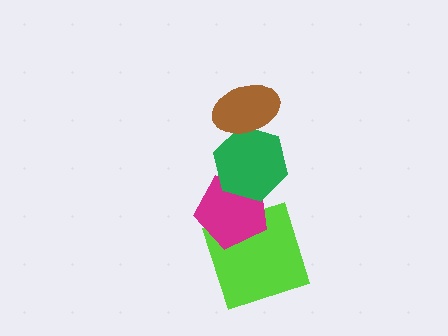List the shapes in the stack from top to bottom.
From top to bottom: the brown ellipse, the green hexagon, the magenta pentagon, the lime square.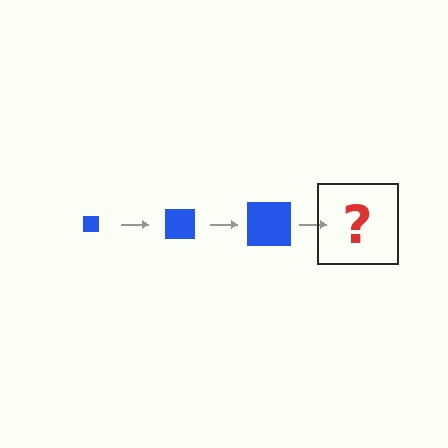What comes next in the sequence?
The next element should be a blue square, larger than the previous one.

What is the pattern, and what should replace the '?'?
The pattern is that the square gets progressively larger each step. The '?' should be a blue square, larger than the previous one.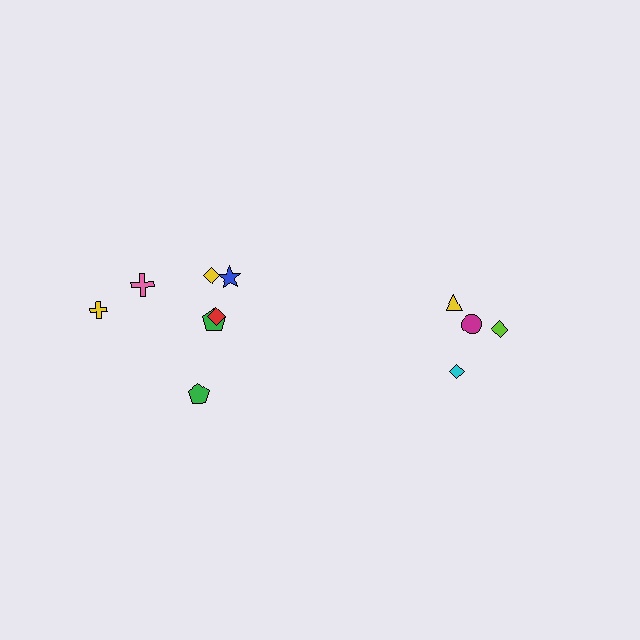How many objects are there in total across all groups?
There are 11 objects.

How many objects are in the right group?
There are 4 objects.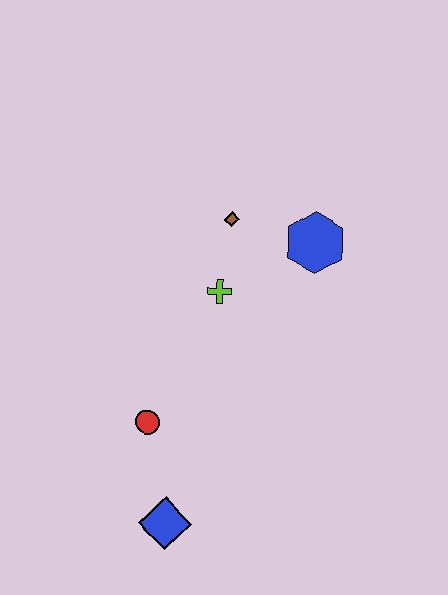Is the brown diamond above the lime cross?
Yes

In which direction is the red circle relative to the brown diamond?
The red circle is below the brown diamond.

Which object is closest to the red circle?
The blue diamond is closest to the red circle.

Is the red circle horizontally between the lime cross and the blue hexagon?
No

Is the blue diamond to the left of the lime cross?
Yes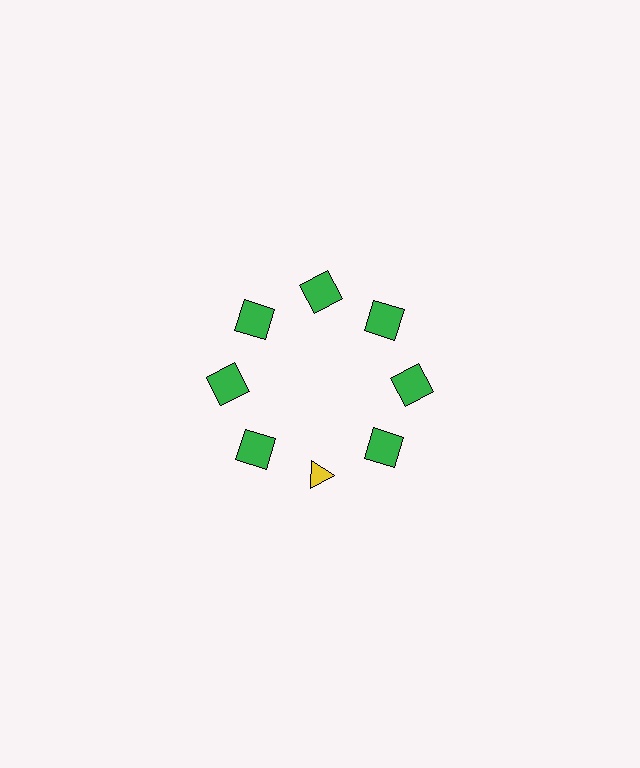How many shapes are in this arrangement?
There are 8 shapes arranged in a ring pattern.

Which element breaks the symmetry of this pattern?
The yellow triangle at roughly the 6 o'clock position breaks the symmetry. All other shapes are green squares.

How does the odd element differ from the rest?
It differs in both color (yellow instead of green) and shape (triangle instead of square).